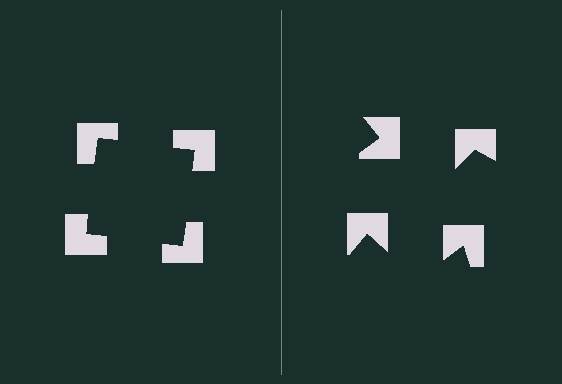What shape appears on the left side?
An illusory square.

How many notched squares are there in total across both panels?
8 — 4 on each side.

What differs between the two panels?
The notched squares are positioned identically on both sides; only the wedge orientations differ. On the left they align to a square; on the right they are misaligned.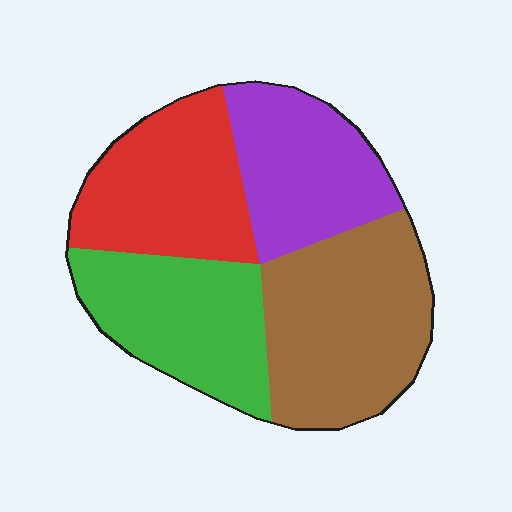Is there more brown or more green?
Brown.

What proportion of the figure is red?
Red covers 24% of the figure.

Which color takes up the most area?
Brown, at roughly 30%.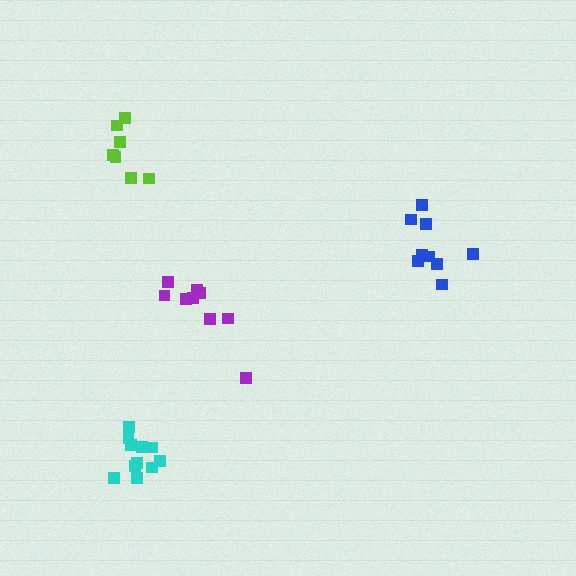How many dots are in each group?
Group 1: 9 dots, Group 2: 9 dots, Group 3: 7 dots, Group 4: 11 dots (36 total).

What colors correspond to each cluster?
The clusters are colored: purple, blue, lime, cyan.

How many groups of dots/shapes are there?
There are 4 groups.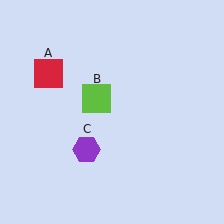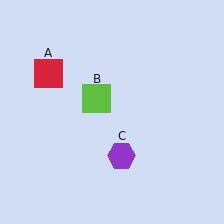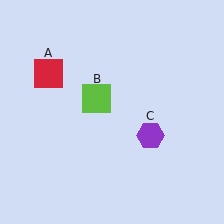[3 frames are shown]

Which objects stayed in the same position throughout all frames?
Red square (object A) and lime square (object B) remained stationary.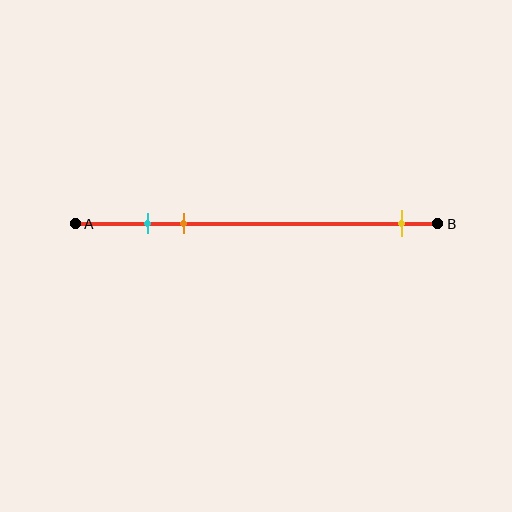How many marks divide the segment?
There are 3 marks dividing the segment.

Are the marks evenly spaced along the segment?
No, the marks are not evenly spaced.